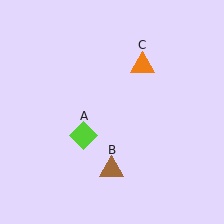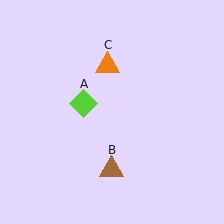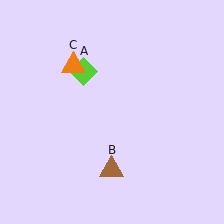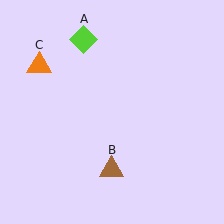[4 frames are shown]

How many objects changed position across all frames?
2 objects changed position: lime diamond (object A), orange triangle (object C).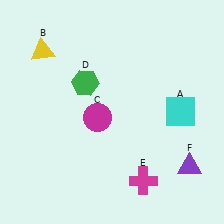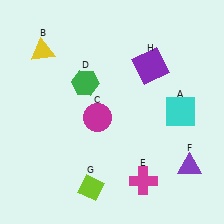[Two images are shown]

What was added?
A lime diamond (G), a purple square (H) were added in Image 2.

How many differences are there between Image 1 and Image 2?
There are 2 differences between the two images.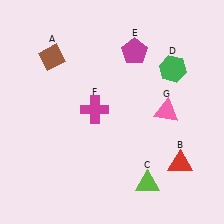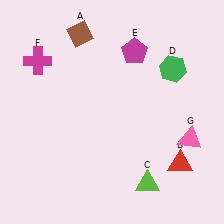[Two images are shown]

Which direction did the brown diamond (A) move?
The brown diamond (A) moved right.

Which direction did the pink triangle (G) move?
The pink triangle (G) moved down.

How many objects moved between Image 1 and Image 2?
3 objects moved between the two images.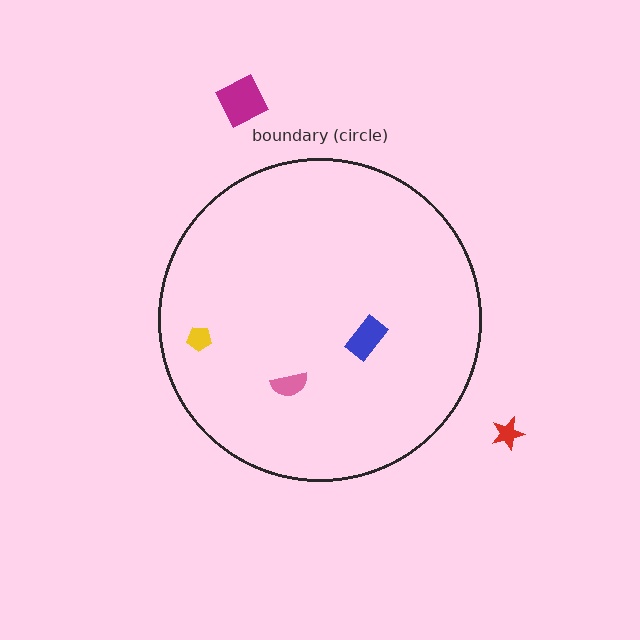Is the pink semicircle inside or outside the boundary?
Inside.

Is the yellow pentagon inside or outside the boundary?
Inside.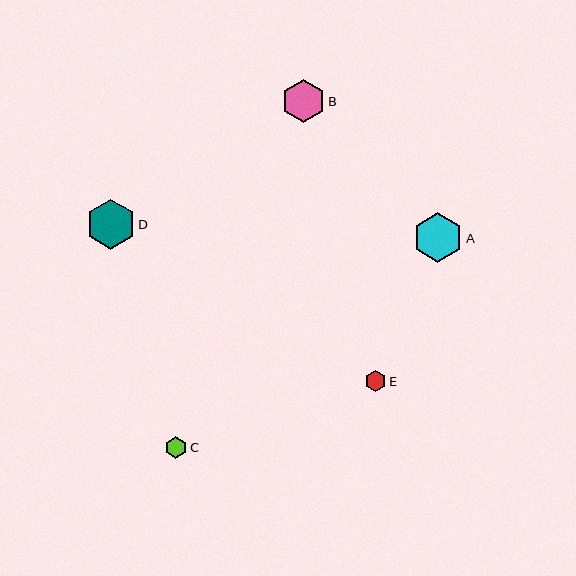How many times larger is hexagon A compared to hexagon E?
Hexagon A is approximately 2.4 times the size of hexagon E.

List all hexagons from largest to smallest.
From largest to smallest: D, A, B, C, E.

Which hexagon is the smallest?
Hexagon E is the smallest with a size of approximately 20 pixels.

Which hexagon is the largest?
Hexagon D is the largest with a size of approximately 50 pixels.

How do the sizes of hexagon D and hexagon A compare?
Hexagon D and hexagon A are approximately the same size.